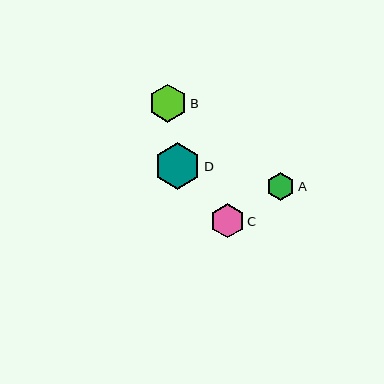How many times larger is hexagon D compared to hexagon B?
Hexagon D is approximately 1.2 times the size of hexagon B.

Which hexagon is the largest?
Hexagon D is the largest with a size of approximately 47 pixels.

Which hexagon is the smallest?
Hexagon A is the smallest with a size of approximately 28 pixels.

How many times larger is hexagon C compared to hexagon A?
Hexagon C is approximately 1.2 times the size of hexagon A.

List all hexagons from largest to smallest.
From largest to smallest: D, B, C, A.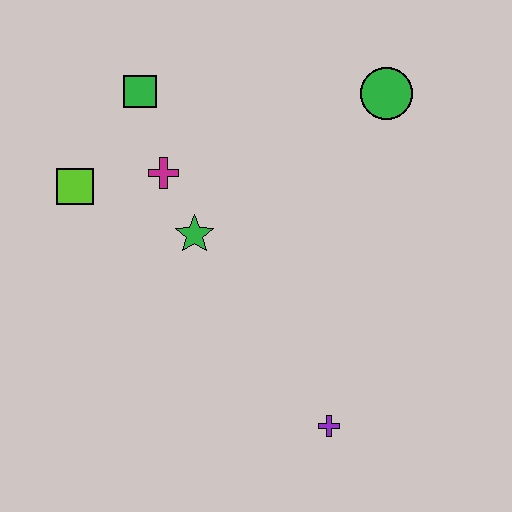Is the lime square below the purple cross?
No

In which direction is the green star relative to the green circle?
The green star is to the left of the green circle.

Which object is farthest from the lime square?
The purple cross is farthest from the lime square.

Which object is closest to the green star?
The magenta cross is closest to the green star.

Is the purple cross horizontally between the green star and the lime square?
No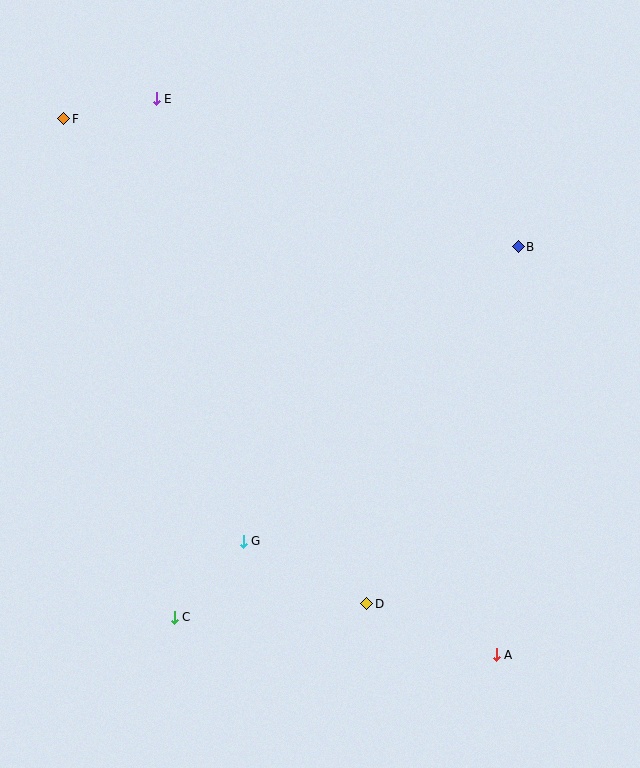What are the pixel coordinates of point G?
Point G is at (243, 541).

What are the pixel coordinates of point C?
Point C is at (174, 617).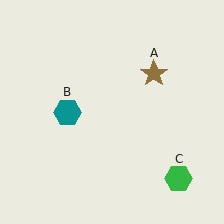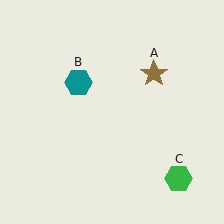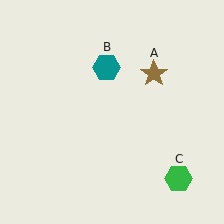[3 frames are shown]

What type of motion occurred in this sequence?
The teal hexagon (object B) rotated clockwise around the center of the scene.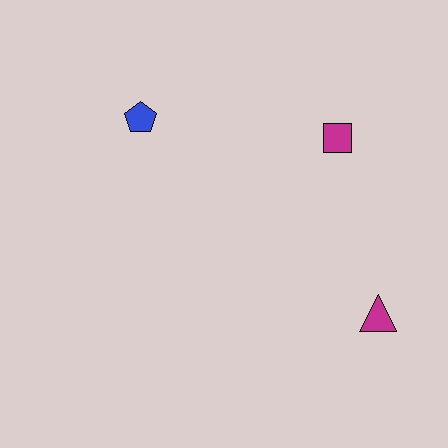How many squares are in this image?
There is 1 square.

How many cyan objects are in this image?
There are no cyan objects.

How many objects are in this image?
There are 3 objects.